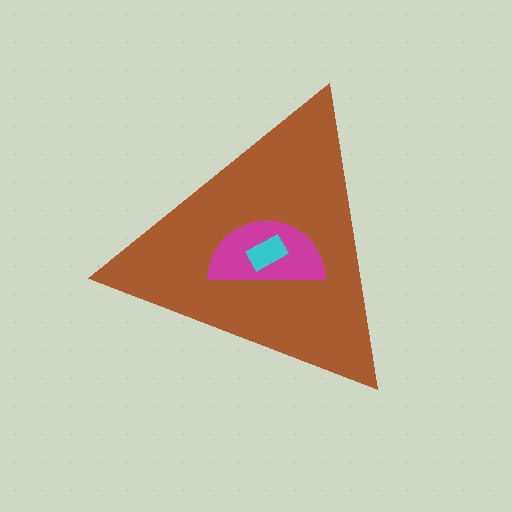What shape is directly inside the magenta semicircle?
The cyan rectangle.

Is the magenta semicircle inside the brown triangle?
Yes.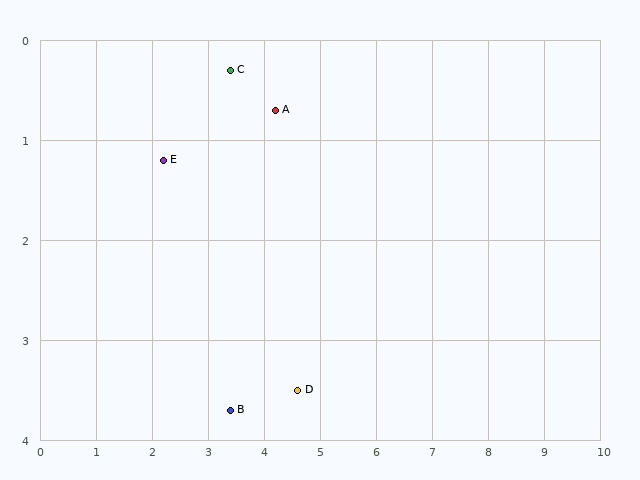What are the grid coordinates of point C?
Point C is at approximately (3.4, 0.3).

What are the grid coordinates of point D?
Point D is at approximately (4.6, 3.5).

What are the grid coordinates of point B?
Point B is at approximately (3.4, 3.7).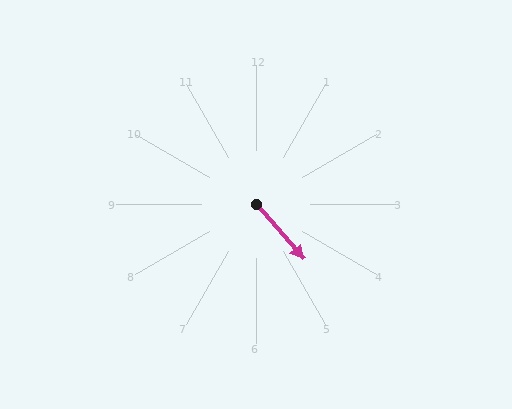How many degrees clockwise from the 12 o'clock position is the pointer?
Approximately 139 degrees.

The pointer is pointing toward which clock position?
Roughly 5 o'clock.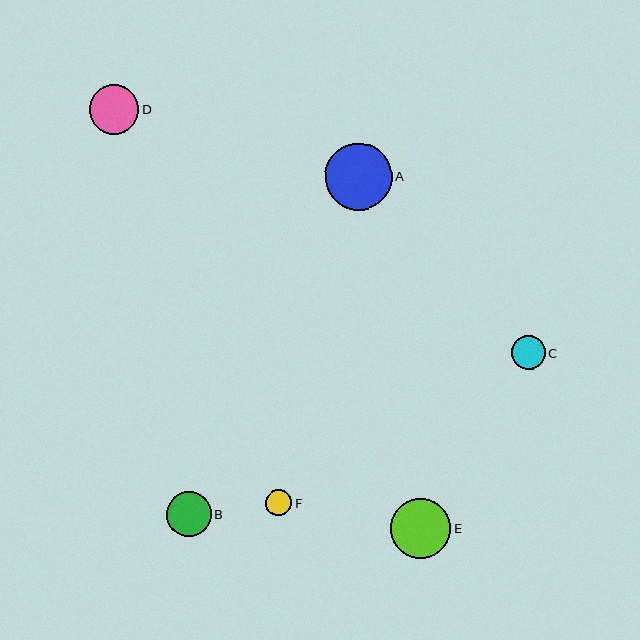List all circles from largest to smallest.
From largest to smallest: A, E, D, B, C, F.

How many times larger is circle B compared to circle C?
Circle B is approximately 1.3 times the size of circle C.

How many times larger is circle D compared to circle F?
Circle D is approximately 1.9 times the size of circle F.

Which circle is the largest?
Circle A is the largest with a size of approximately 67 pixels.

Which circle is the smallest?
Circle F is the smallest with a size of approximately 26 pixels.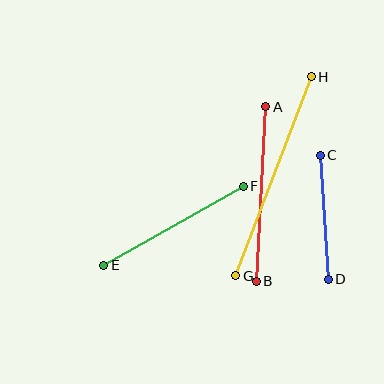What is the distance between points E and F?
The distance is approximately 160 pixels.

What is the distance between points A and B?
The distance is approximately 175 pixels.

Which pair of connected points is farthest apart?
Points G and H are farthest apart.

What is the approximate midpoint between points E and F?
The midpoint is at approximately (174, 226) pixels.